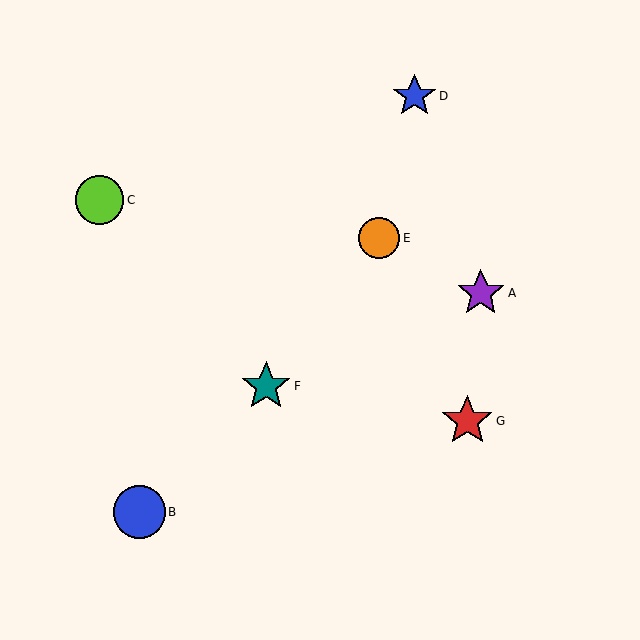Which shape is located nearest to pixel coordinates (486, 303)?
The purple star (labeled A) at (481, 293) is nearest to that location.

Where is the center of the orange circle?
The center of the orange circle is at (379, 238).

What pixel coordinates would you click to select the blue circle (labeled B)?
Click at (139, 512) to select the blue circle B.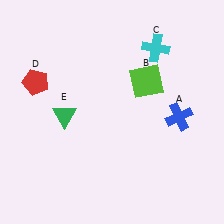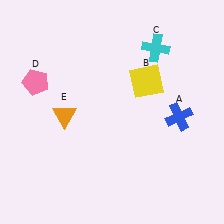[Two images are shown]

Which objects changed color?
B changed from lime to yellow. D changed from red to pink. E changed from green to orange.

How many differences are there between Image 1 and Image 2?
There are 3 differences between the two images.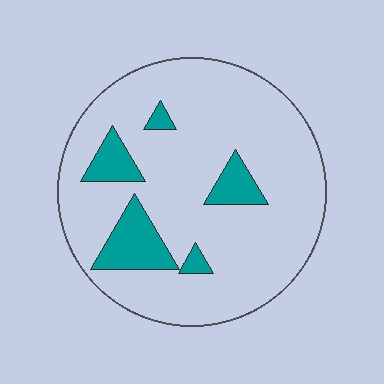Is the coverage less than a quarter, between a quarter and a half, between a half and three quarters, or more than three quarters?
Less than a quarter.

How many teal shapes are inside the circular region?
5.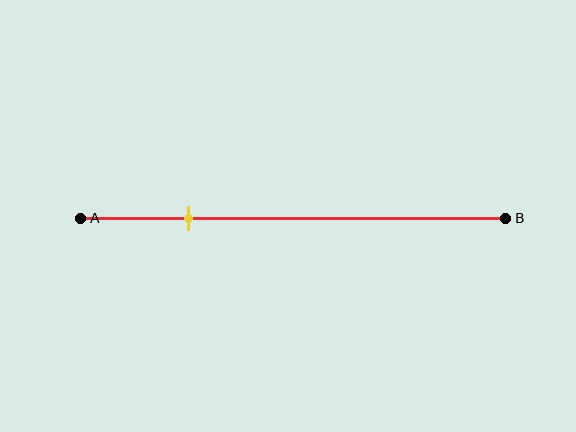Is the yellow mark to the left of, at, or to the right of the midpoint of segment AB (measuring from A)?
The yellow mark is to the left of the midpoint of segment AB.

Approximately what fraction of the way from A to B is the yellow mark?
The yellow mark is approximately 25% of the way from A to B.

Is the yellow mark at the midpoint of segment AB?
No, the mark is at about 25% from A, not at the 50% midpoint.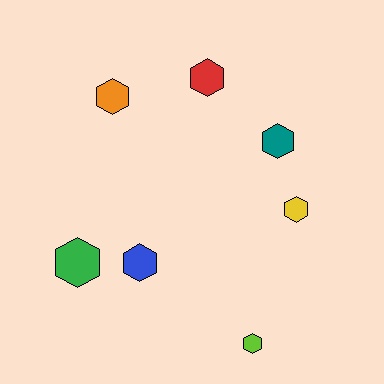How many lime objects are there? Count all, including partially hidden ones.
There is 1 lime object.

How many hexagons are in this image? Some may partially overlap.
There are 7 hexagons.